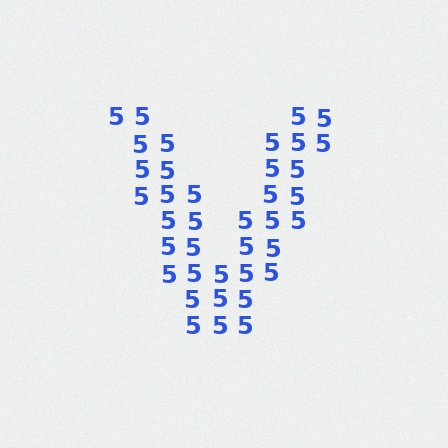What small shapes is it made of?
It is made of small digit 5's.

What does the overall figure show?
The overall figure shows the letter V.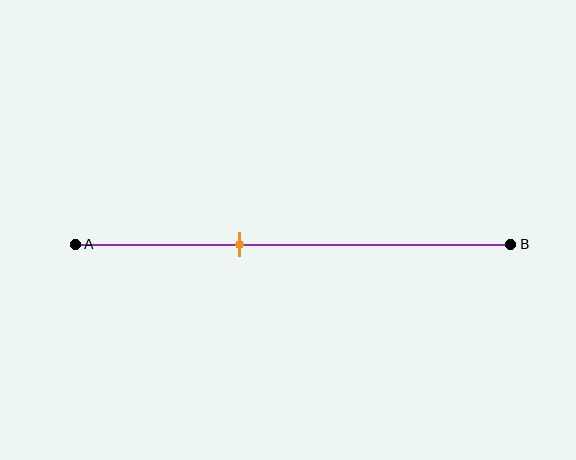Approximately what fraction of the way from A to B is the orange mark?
The orange mark is approximately 40% of the way from A to B.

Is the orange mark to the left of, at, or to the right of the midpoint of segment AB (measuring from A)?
The orange mark is to the left of the midpoint of segment AB.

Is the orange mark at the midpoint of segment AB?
No, the mark is at about 40% from A, not at the 50% midpoint.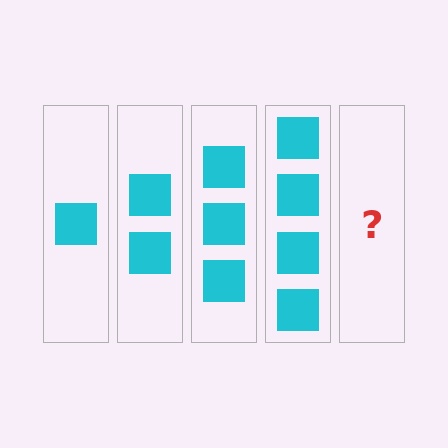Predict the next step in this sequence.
The next step is 5 squares.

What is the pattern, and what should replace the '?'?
The pattern is that each step adds one more square. The '?' should be 5 squares.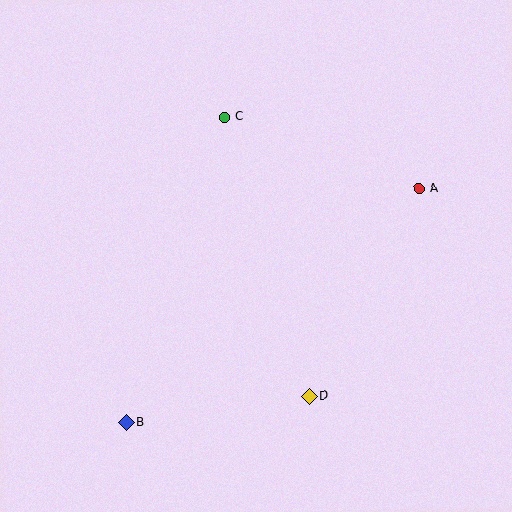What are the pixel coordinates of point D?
Point D is at (310, 396).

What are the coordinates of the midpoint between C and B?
The midpoint between C and B is at (175, 270).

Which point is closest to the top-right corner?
Point A is closest to the top-right corner.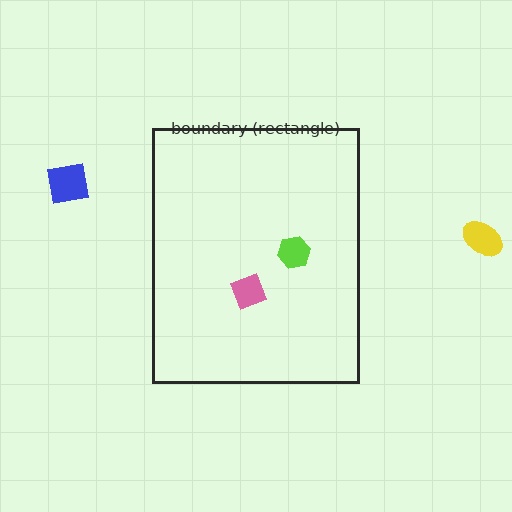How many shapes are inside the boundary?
2 inside, 2 outside.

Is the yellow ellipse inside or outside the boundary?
Outside.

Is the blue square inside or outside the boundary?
Outside.